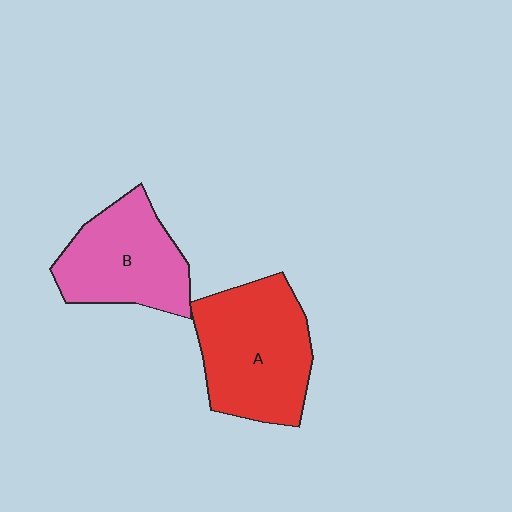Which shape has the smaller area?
Shape B (pink).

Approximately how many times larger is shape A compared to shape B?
Approximately 1.2 times.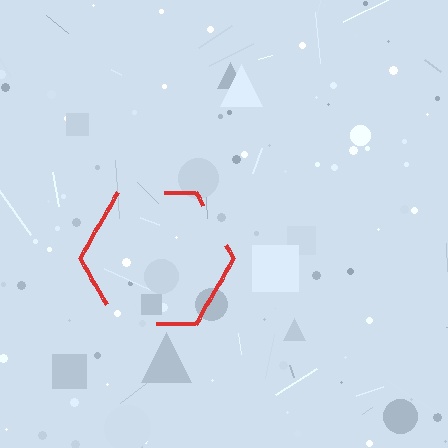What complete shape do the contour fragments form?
The contour fragments form a hexagon.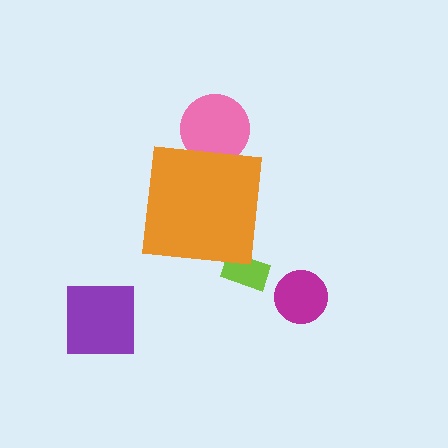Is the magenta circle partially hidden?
No, the magenta circle is fully visible.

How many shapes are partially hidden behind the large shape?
2 shapes are partially hidden.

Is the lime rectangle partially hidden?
Yes, the lime rectangle is partially hidden behind the orange square.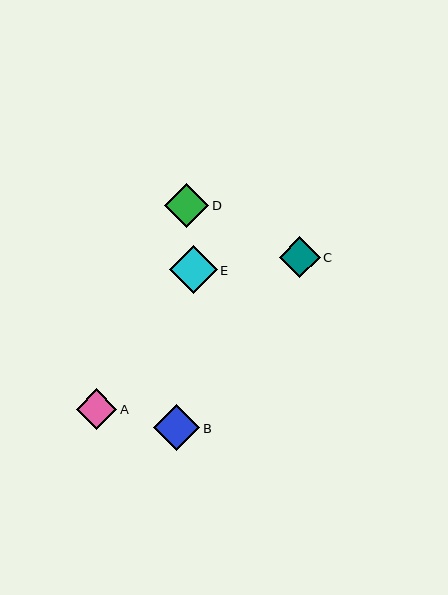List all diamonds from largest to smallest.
From largest to smallest: E, B, D, C, A.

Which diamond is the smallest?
Diamond A is the smallest with a size of approximately 41 pixels.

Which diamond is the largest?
Diamond E is the largest with a size of approximately 47 pixels.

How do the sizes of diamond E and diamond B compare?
Diamond E and diamond B are approximately the same size.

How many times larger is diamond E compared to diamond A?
Diamond E is approximately 1.2 times the size of diamond A.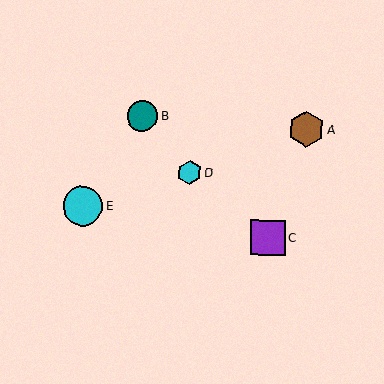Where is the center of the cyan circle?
The center of the cyan circle is at (82, 206).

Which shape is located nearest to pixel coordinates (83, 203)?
The cyan circle (labeled E) at (82, 206) is nearest to that location.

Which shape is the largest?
The cyan circle (labeled E) is the largest.